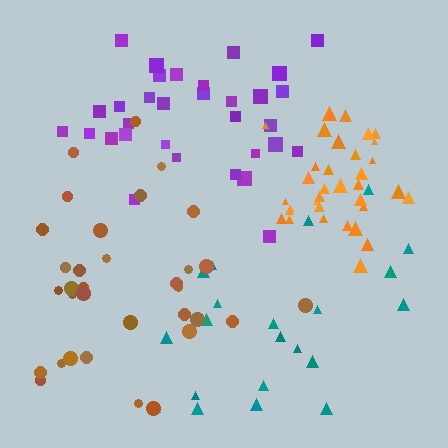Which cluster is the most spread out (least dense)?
Teal.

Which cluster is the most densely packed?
Orange.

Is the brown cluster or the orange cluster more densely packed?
Orange.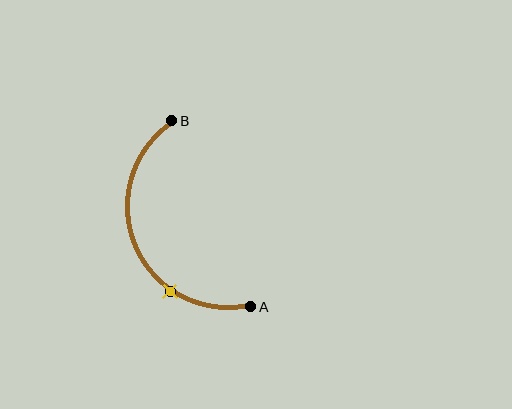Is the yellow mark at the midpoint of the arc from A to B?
No. The yellow mark lies on the arc but is closer to endpoint A. The arc midpoint would be at the point on the curve equidistant along the arc from both A and B.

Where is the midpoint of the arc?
The arc midpoint is the point on the curve farthest from the straight line joining A and B. It sits to the left of that line.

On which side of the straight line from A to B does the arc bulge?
The arc bulges to the left of the straight line connecting A and B.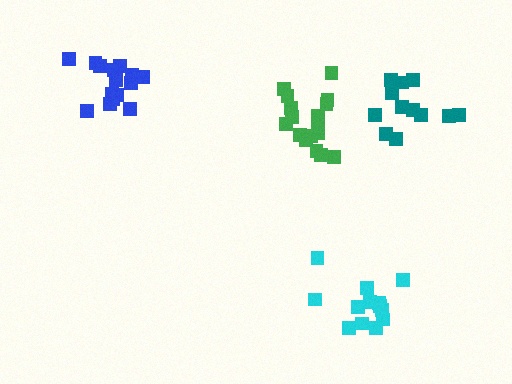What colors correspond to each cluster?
The clusters are colored: blue, cyan, green, teal.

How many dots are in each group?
Group 1: 15 dots, Group 2: 13 dots, Group 3: 17 dots, Group 4: 13 dots (58 total).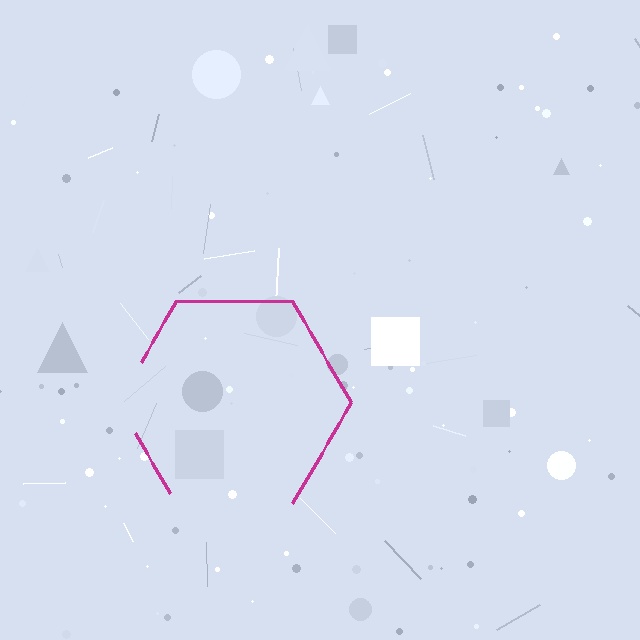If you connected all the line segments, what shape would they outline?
They would outline a hexagon.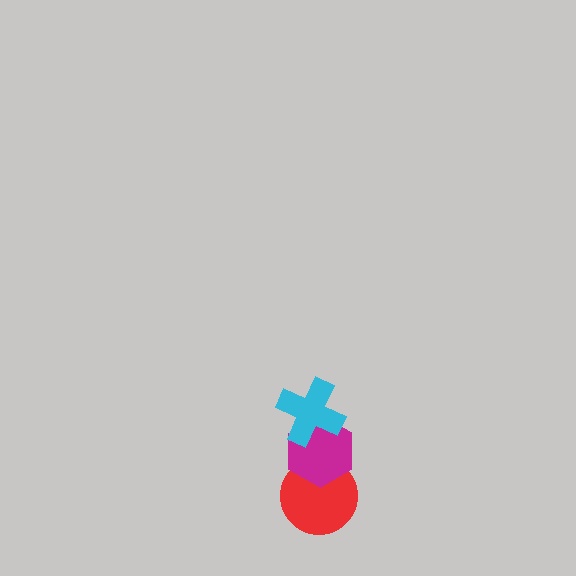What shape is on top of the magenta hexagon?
The cyan cross is on top of the magenta hexagon.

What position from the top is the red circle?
The red circle is 3rd from the top.